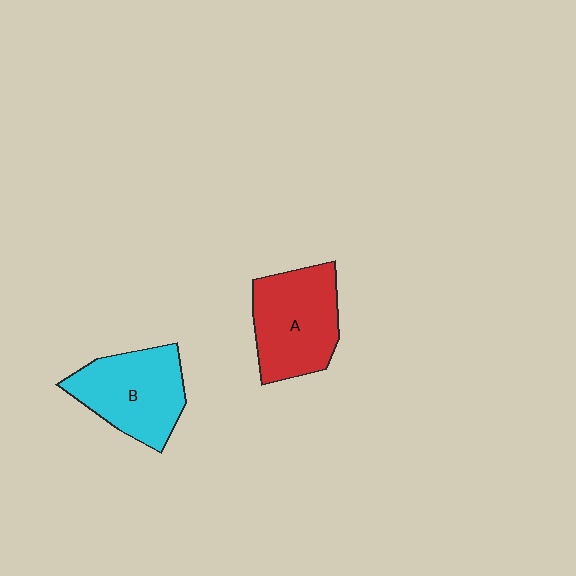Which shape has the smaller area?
Shape B (cyan).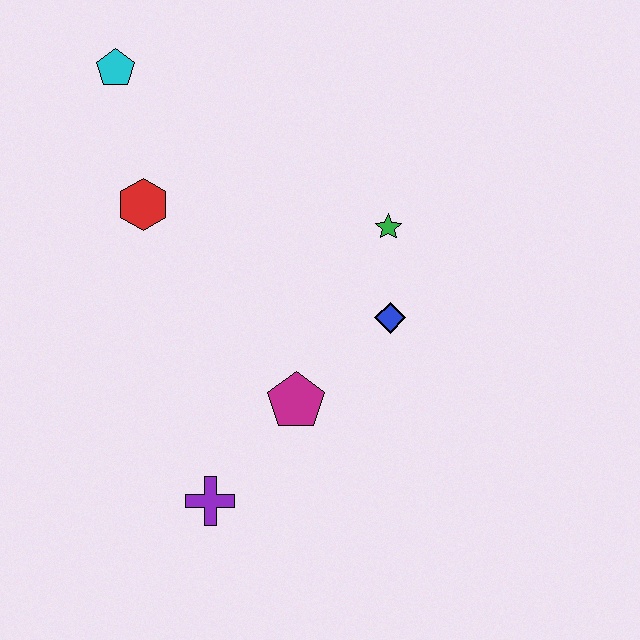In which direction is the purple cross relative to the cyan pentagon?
The purple cross is below the cyan pentagon.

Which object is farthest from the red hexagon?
The purple cross is farthest from the red hexagon.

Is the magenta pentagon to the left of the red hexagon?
No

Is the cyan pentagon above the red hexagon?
Yes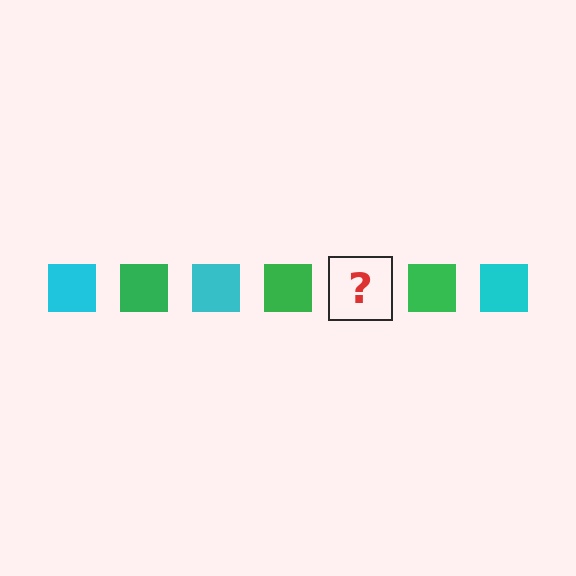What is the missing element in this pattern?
The missing element is a cyan square.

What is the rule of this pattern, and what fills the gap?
The rule is that the pattern cycles through cyan, green squares. The gap should be filled with a cyan square.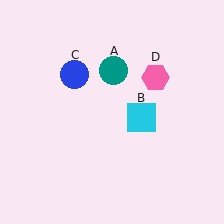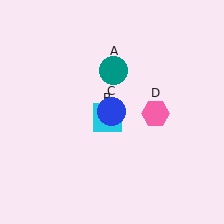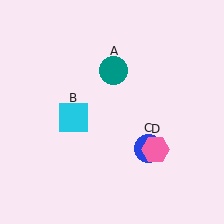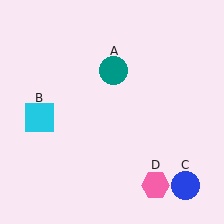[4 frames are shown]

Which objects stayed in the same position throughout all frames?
Teal circle (object A) remained stationary.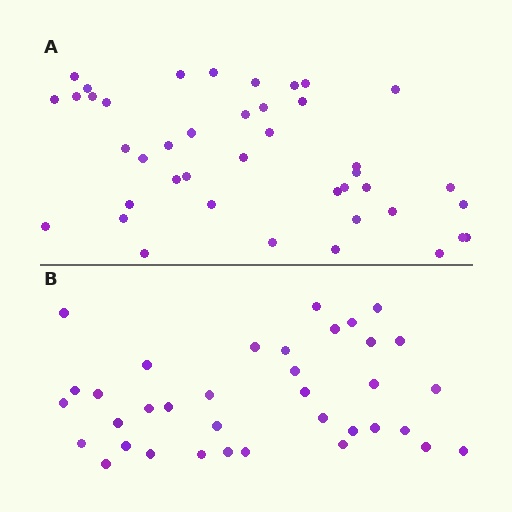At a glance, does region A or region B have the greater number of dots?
Region A (the top region) has more dots.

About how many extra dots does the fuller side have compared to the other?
Region A has about 6 more dots than region B.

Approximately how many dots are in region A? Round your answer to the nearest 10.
About 40 dots. (The exact count is 42, which rounds to 40.)